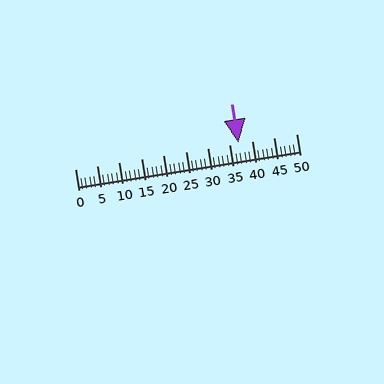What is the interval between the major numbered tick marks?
The major tick marks are spaced 5 units apart.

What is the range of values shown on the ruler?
The ruler shows values from 0 to 50.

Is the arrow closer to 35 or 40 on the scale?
The arrow is closer to 35.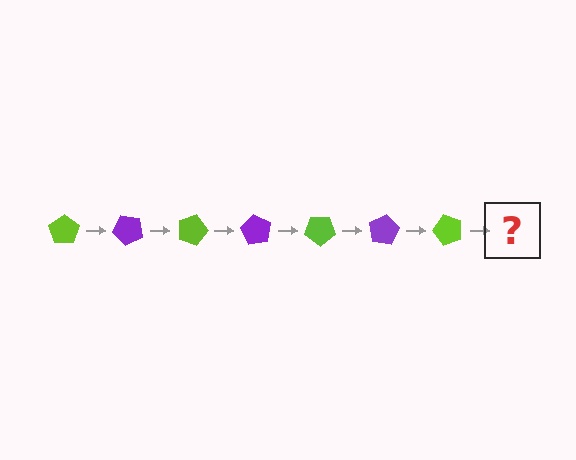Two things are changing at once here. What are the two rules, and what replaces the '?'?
The two rules are that it rotates 45 degrees each step and the color cycles through lime and purple. The '?' should be a purple pentagon, rotated 315 degrees from the start.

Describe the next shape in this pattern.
It should be a purple pentagon, rotated 315 degrees from the start.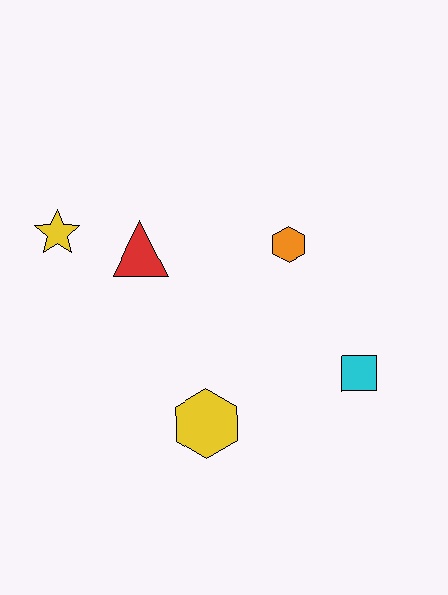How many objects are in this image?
There are 5 objects.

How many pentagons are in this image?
There are no pentagons.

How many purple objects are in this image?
There are no purple objects.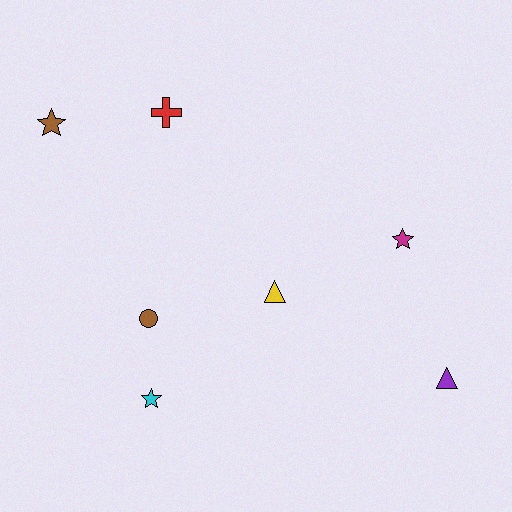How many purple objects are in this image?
There is 1 purple object.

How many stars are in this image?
There are 3 stars.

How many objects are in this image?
There are 7 objects.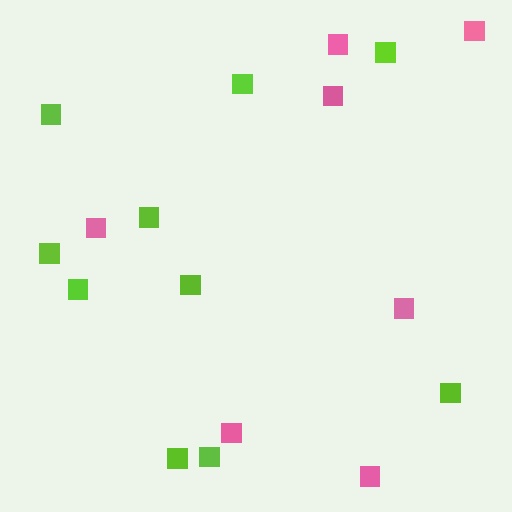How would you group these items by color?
There are 2 groups: one group of pink squares (7) and one group of lime squares (10).